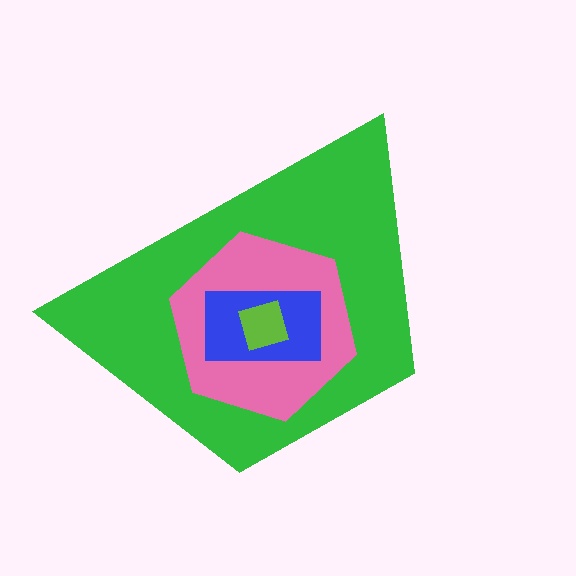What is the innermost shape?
The lime diamond.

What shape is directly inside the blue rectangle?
The lime diamond.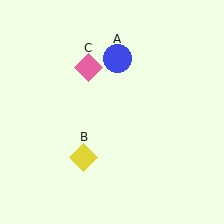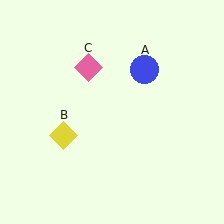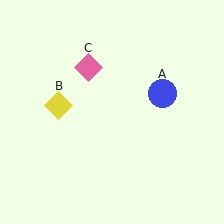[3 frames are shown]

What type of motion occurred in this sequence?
The blue circle (object A), yellow diamond (object B) rotated clockwise around the center of the scene.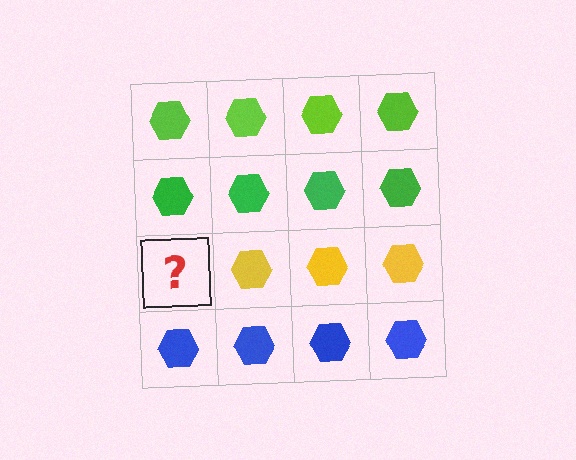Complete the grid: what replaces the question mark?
The question mark should be replaced with a yellow hexagon.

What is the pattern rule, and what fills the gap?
The rule is that each row has a consistent color. The gap should be filled with a yellow hexagon.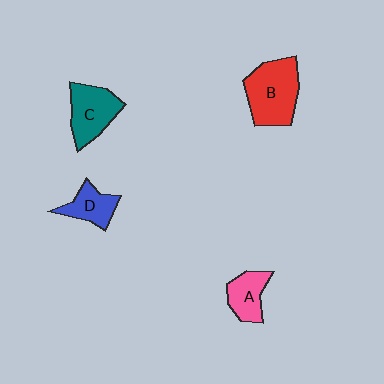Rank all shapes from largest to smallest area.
From largest to smallest: B (red), C (teal), A (pink), D (blue).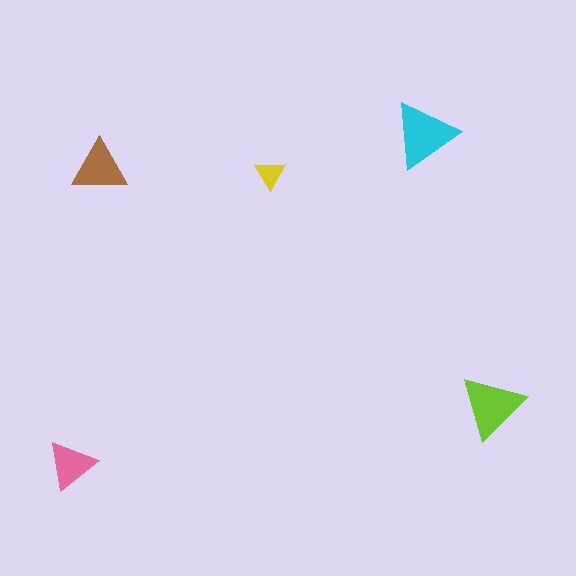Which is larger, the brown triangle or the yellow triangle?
The brown one.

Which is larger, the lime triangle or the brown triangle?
The lime one.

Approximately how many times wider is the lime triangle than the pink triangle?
About 1.5 times wider.